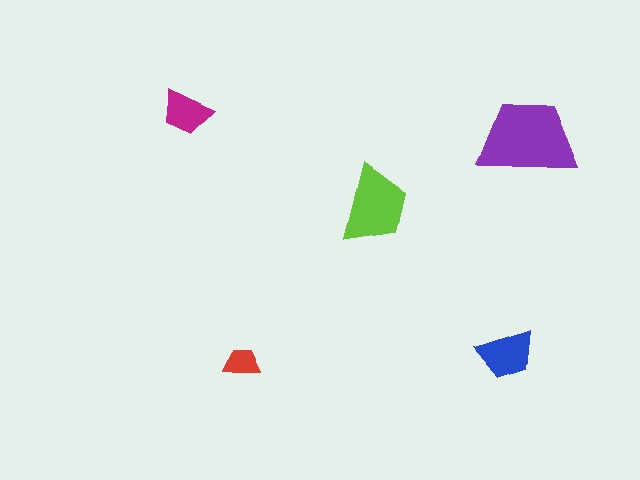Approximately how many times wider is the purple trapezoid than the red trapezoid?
About 3 times wider.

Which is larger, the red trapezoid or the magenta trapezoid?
The magenta one.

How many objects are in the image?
There are 5 objects in the image.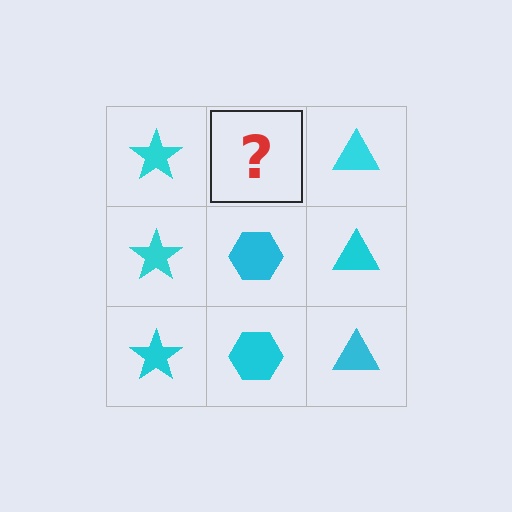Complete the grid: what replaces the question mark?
The question mark should be replaced with a cyan hexagon.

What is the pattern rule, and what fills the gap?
The rule is that each column has a consistent shape. The gap should be filled with a cyan hexagon.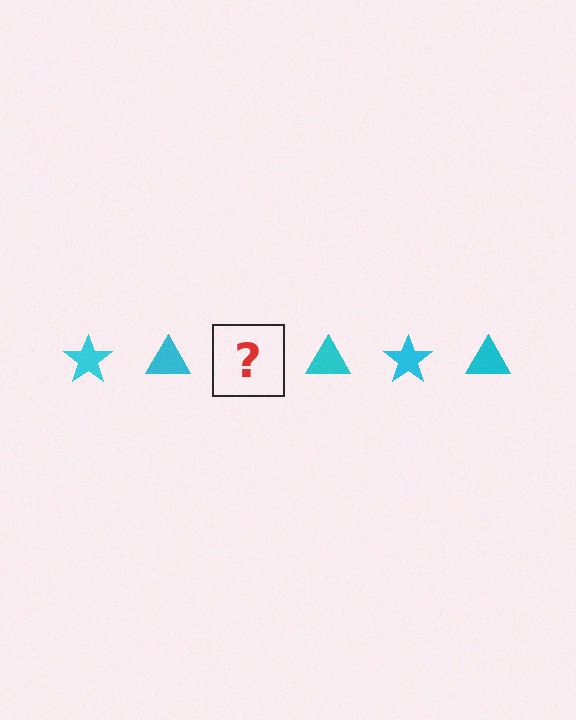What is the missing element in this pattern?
The missing element is a cyan star.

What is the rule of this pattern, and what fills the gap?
The rule is that the pattern cycles through star, triangle shapes in cyan. The gap should be filled with a cyan star.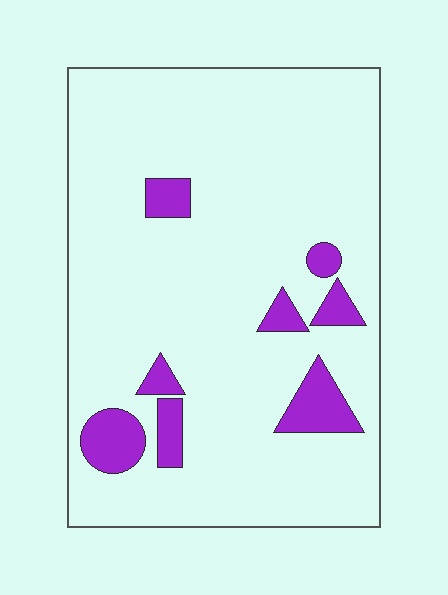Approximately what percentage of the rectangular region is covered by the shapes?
Approximately 10%.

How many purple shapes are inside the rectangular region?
8.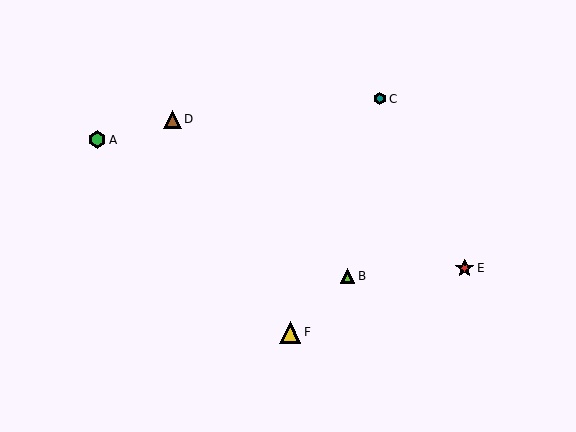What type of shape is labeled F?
Shape F is a yellow triangle.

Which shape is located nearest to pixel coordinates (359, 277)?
The lime triangle (labeled B) at (347, 276) is nearest to that location.